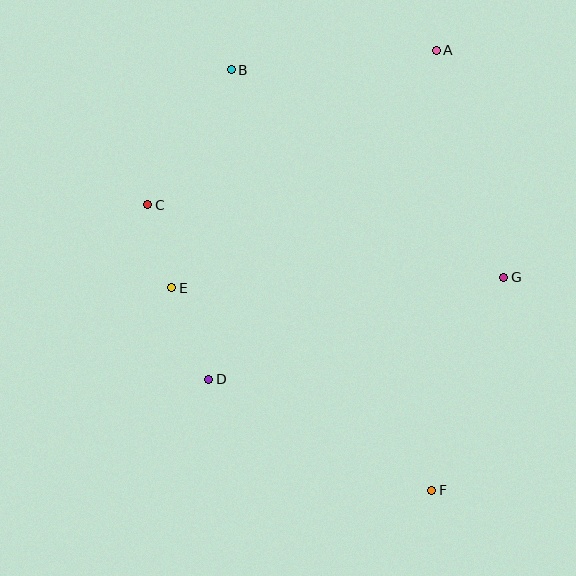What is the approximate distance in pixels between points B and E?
The distance between B and E is approximately 226 pixels.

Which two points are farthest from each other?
Points B and F are farthest from each other.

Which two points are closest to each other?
Points C and E are closest to each other.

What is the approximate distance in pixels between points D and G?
The distance between D and G is approximately 312 pixels.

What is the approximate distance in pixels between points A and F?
The distance between A and F is approximately 440 pixels.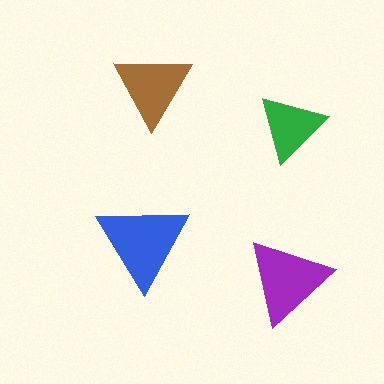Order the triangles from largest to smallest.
the blue one, the purple one, the brown one, the green one.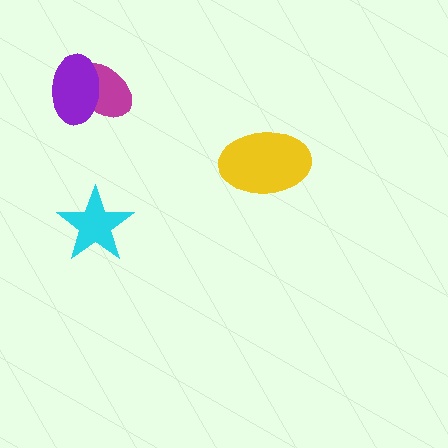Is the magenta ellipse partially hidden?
Yes, it is partially covered by another shape.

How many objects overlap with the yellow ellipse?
0 objects overlap with the yellow ellipse.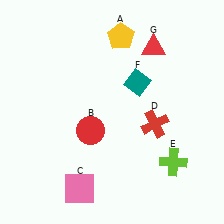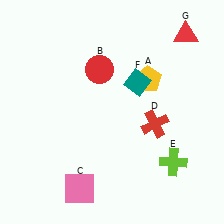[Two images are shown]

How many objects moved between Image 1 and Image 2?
3 objects moved between the two images.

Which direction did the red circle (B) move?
The red circle (B) moved up.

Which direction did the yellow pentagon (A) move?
The yellow pentagon (A) moved down.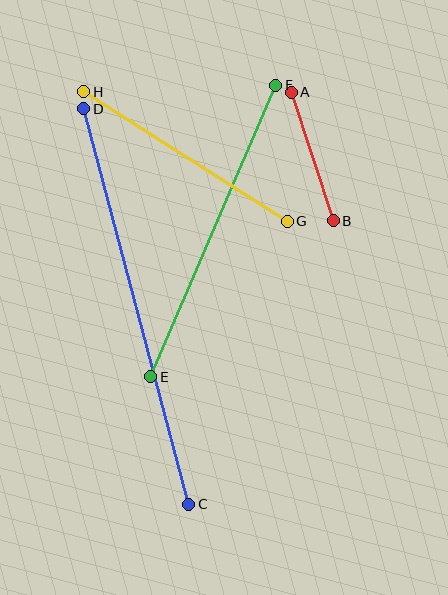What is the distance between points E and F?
The distance is approximately 317 pixels.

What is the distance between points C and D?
The distance is approximately 409 pixels.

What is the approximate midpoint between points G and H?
The midpoint is at approximately (186, 157) pixels.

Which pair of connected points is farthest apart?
Points C and D are farthest apart.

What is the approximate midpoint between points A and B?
The midpoint is at approximately (312, 156) pixels.